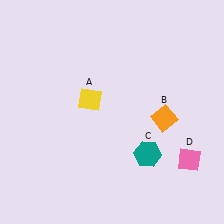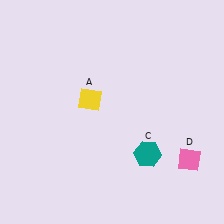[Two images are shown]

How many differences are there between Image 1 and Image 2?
There is 1 difference between the two images.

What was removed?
The orange diamond (B) was removed in Image 2.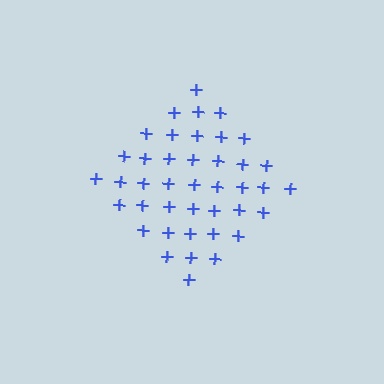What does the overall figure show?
The overall figure shows a diamond.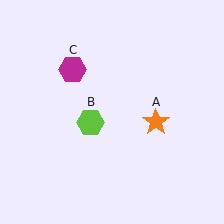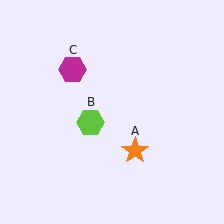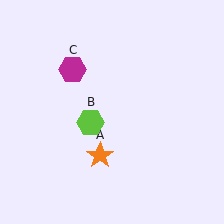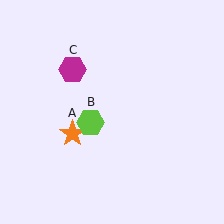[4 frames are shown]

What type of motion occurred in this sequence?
The orange star (object A) rotated clockwise around the center of the scene.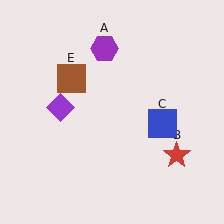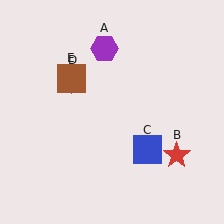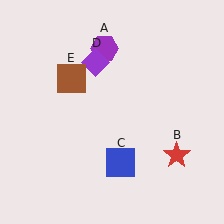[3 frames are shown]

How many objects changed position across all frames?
2 objects changed position: blue square (object C), purple diamond (object D).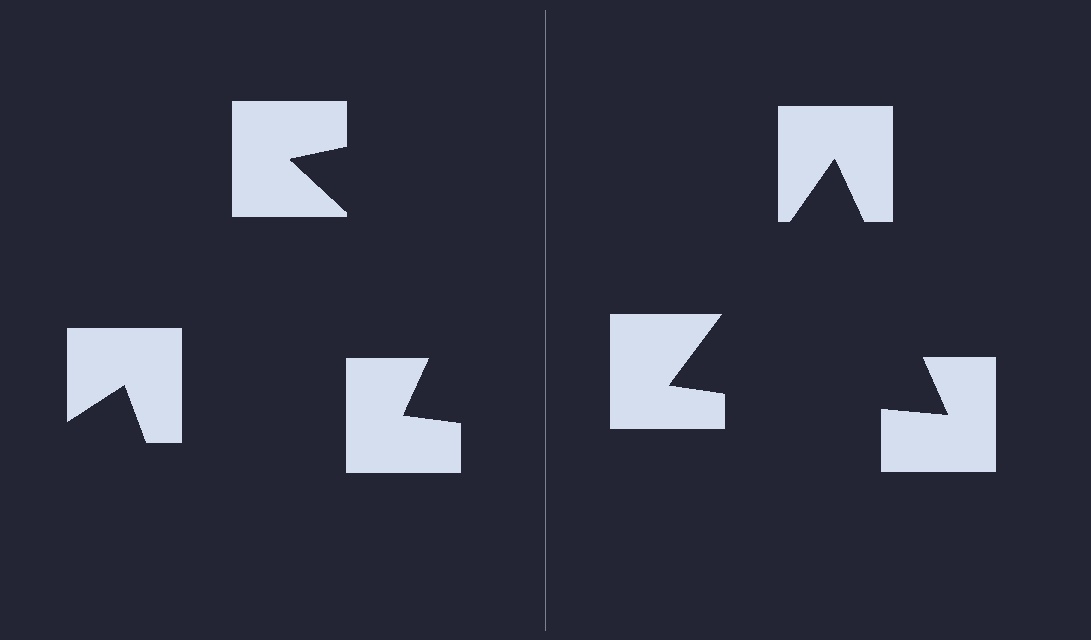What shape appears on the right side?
An illusory triangle.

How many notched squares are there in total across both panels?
6 — 3 on each side.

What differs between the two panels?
The notched squares are positioned identically on both sides; only the wedge orientations differ. On the right they align to a triangle; on the left they are misaligned.